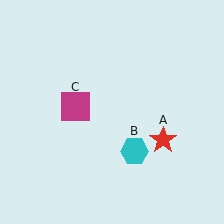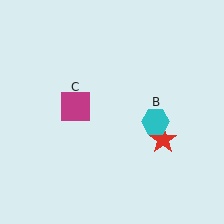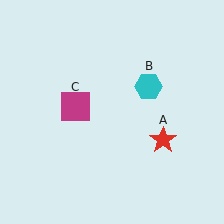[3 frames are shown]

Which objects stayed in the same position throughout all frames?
Red star (object A) and magenta square (object C) remained stationary.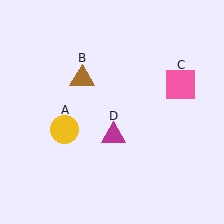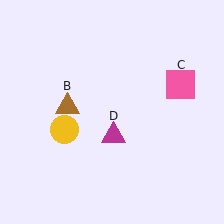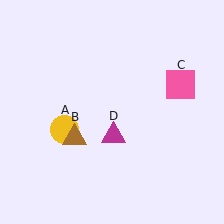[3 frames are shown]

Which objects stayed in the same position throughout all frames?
Yellow circle (object A) and pink square (object C) and magenta triangle (object D) remained stationary.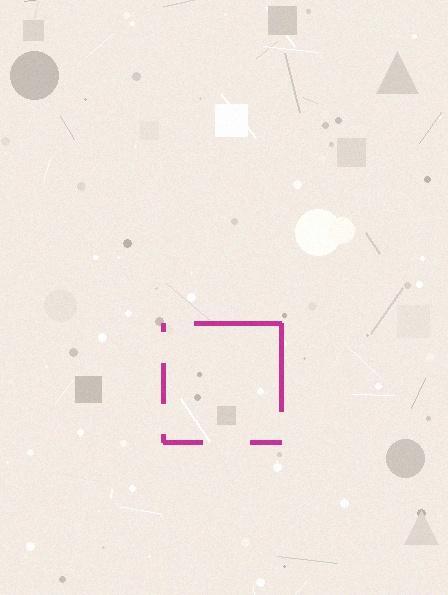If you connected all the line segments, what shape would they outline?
They would outline a square.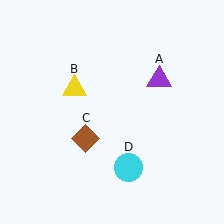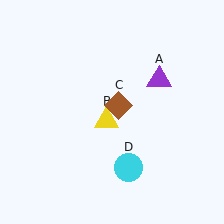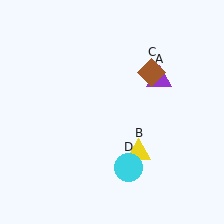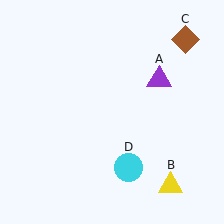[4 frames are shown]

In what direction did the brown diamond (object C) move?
The brown diamond (object C) moved up and to the right.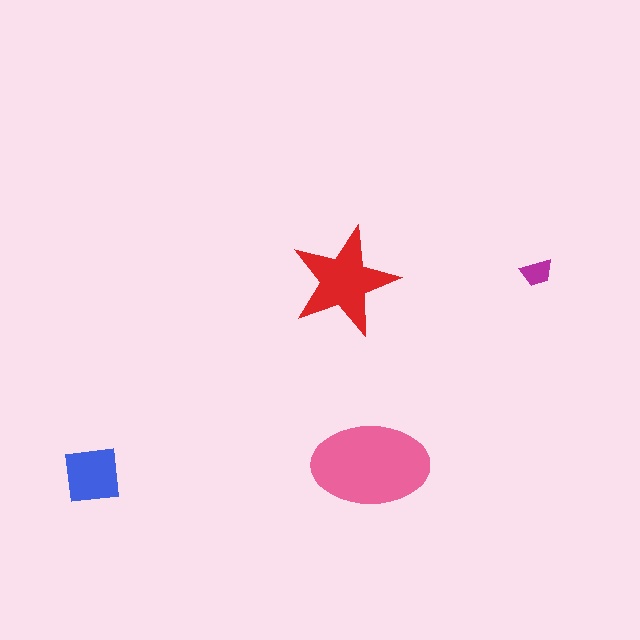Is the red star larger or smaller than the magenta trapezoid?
Larger.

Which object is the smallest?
The magenta trapezoid.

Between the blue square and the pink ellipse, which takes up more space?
The pink ellipse.